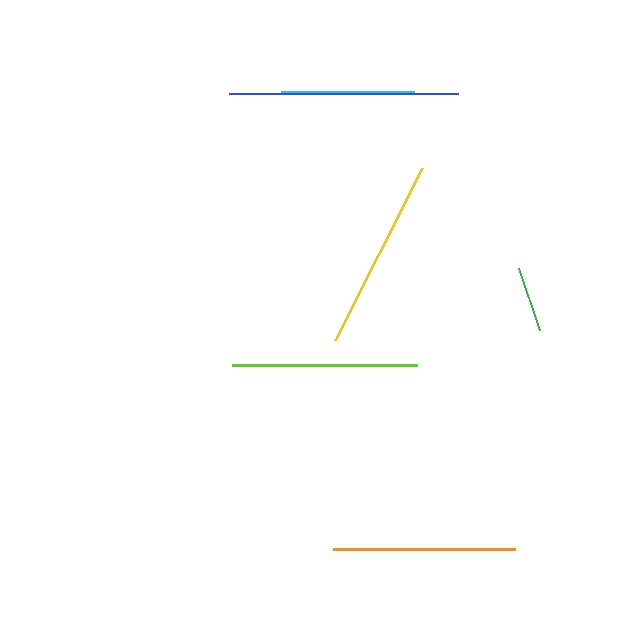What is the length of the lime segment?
The lime segment is approximately 185 pixels long.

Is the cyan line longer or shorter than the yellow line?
The yellow line is longer than the cyan line.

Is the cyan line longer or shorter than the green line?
The cyan line is longer than the green line.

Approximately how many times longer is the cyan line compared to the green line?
The cyan line is approximately 2.0 times the length of the green line.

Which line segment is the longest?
The blue line is the longest at approximately 230 pixels.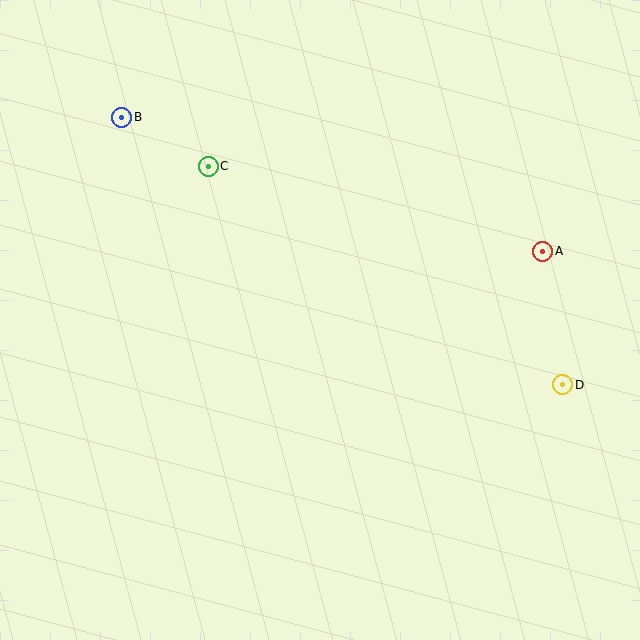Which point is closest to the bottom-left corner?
Point C is closest to the bottom-left corner.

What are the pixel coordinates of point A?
Point A is at (543, 251).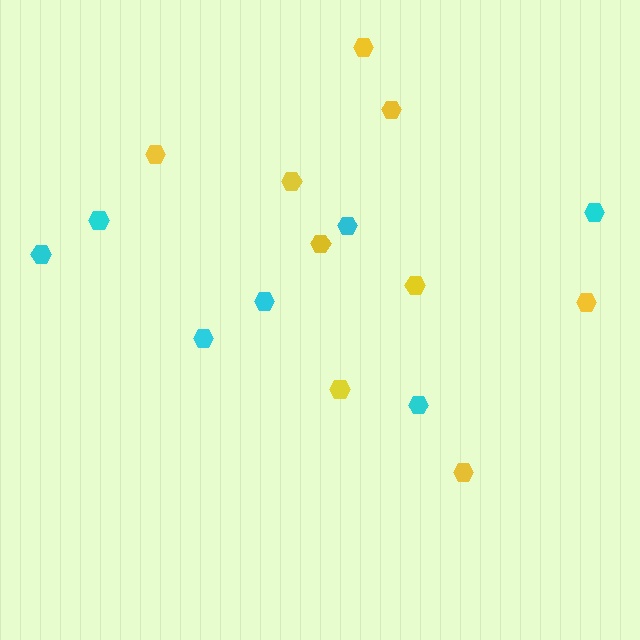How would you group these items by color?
There are 2 groups: one group of yellow hexagons (9) and one group of cyan hexagons (7).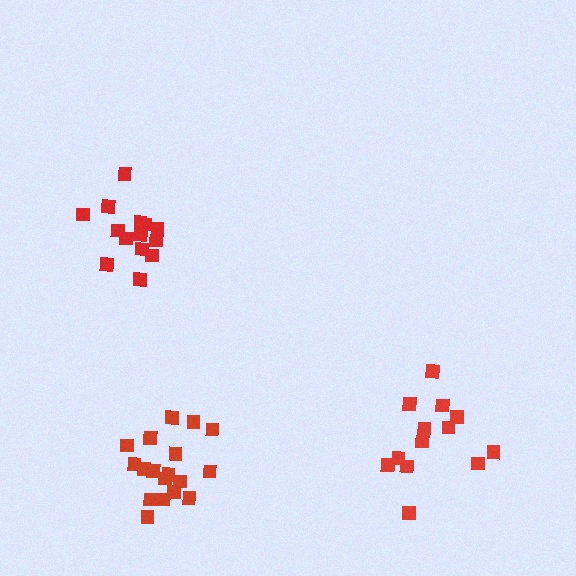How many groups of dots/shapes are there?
There are 3 groups.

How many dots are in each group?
Group 1: 14 dots, Group 2: 14 dots, Group 3: 18 dots (46 total).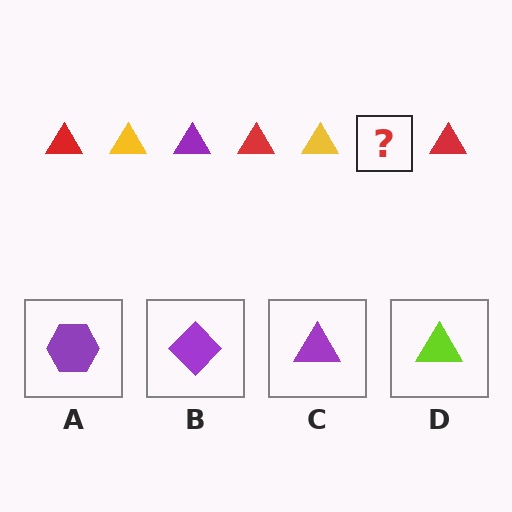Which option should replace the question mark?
Option C.